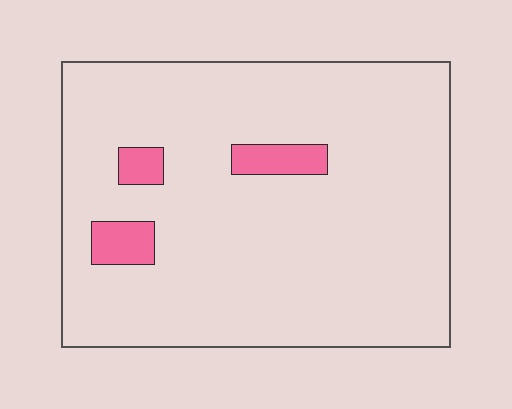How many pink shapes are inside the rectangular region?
3.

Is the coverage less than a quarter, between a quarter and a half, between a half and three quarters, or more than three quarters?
Less than a quarter.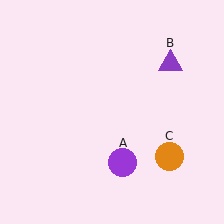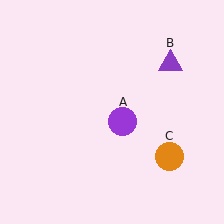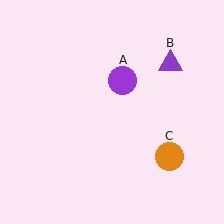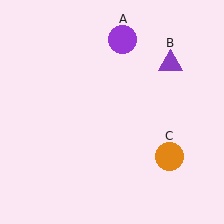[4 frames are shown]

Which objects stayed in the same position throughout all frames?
Purple triangle (object B) and orange circle (object C) remained stationary.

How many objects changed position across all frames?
1 object changed position: purple circle (object A).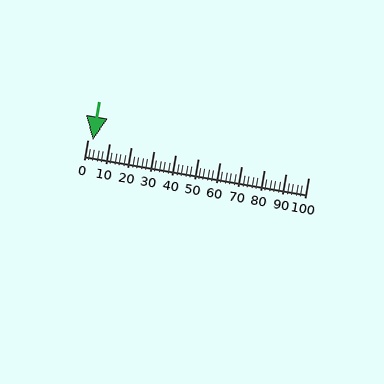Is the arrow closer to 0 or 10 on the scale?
The arrow is closer to 0.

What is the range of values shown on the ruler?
The ruler shows values from 0 to 100.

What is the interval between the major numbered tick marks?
The major tick marks are spaced 10 units apart.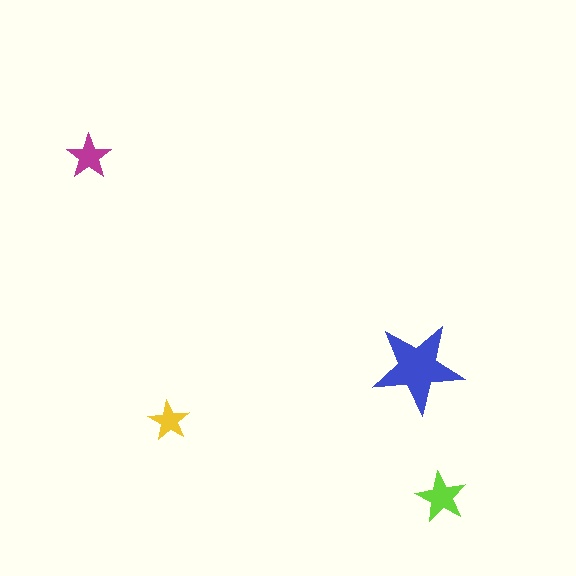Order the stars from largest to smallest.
the blue one, the lime one, the magenta one, the yellow one.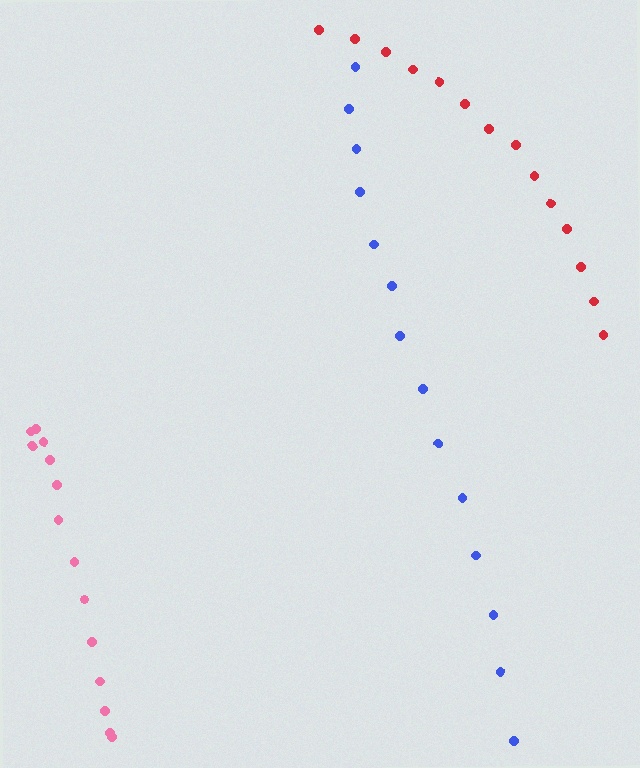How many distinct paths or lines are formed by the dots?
There are 3 distinct paths.